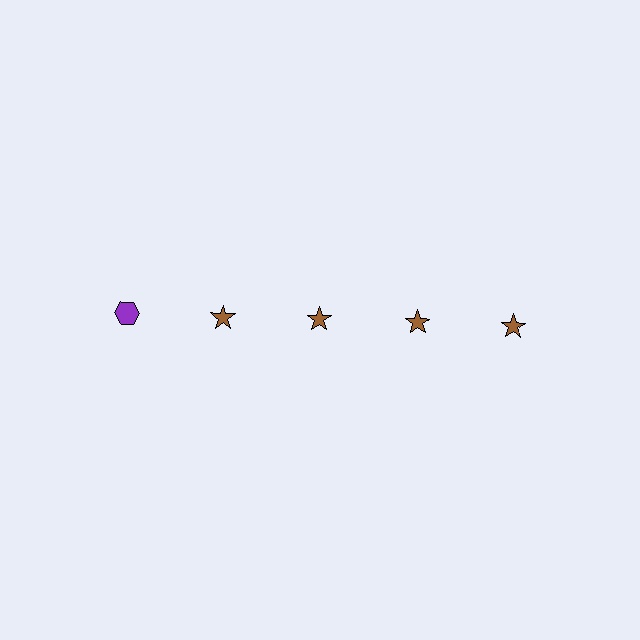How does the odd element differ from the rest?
It differs in both color (purple instead of brown) and shape (hexagon instead of star).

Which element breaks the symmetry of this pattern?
The purple hexagon in the top row, leftmost column breaks the symmetry. All other shapes are brown stars.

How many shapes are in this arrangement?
There are 5 shapes arranged in a grid pattern.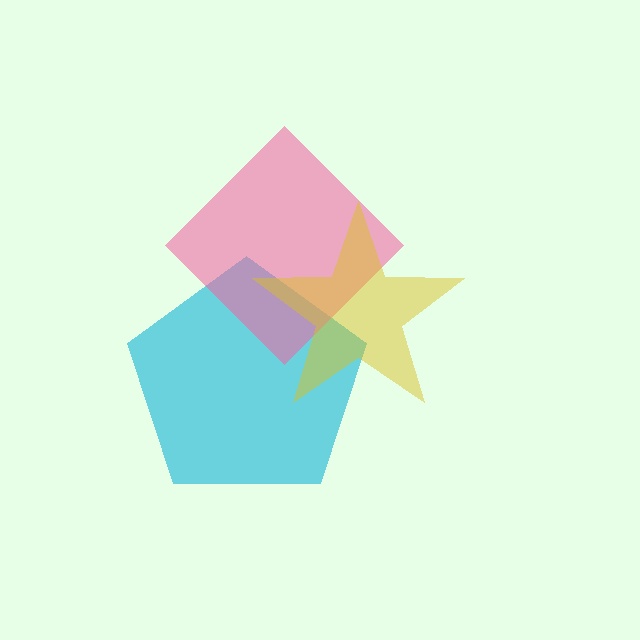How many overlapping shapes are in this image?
There are 3 overlapping shapes in the image.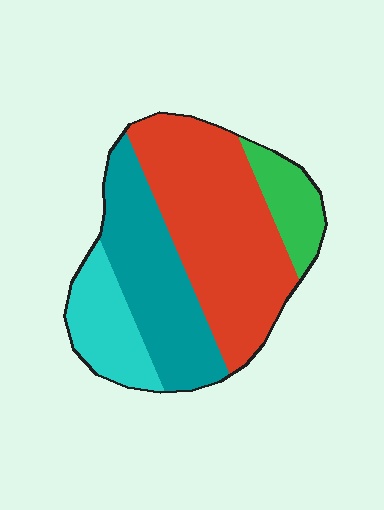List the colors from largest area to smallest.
From largest to smallest: red, teal, cyan, green.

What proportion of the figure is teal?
Teal covers 29% of the figure.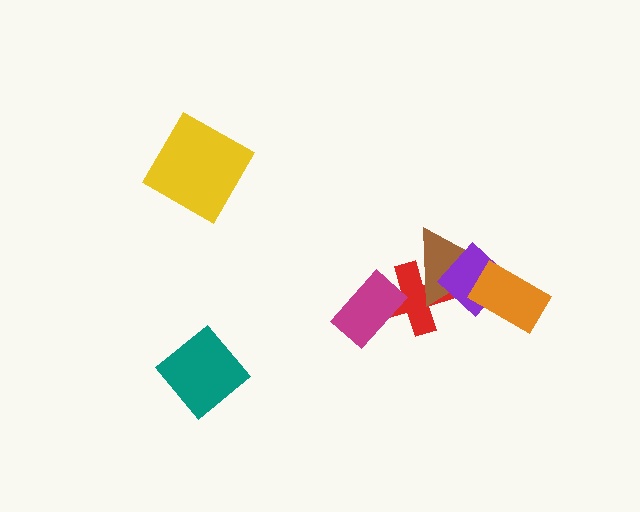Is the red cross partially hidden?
Yes, it is partially covered by another shape.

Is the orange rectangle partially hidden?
No, no other shape covers it.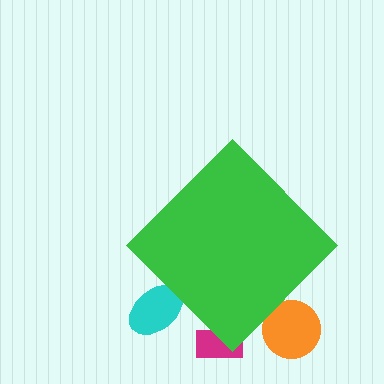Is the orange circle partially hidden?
Yes, the orange circle is partially hidden behind the green diamond.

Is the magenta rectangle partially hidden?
Yes, the magenta rectangle is partially hidden behind the green diamond.